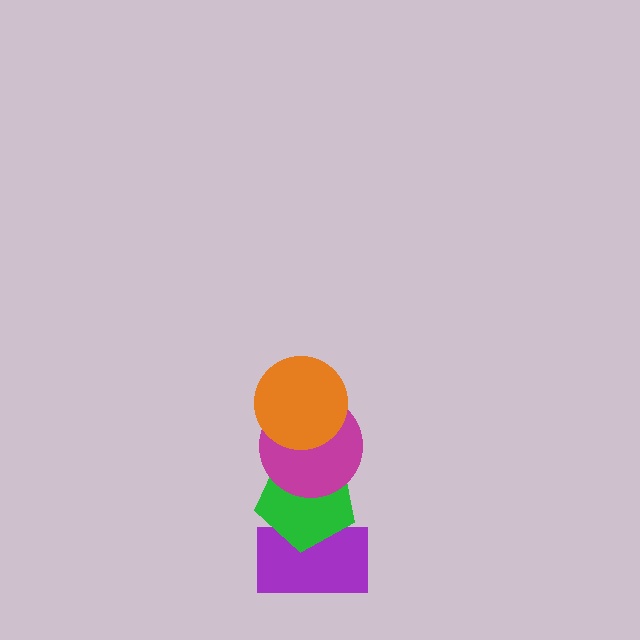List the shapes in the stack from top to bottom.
From top to bottom: the orange circle, the magenta circle, the green pentagon, the purple rectangle.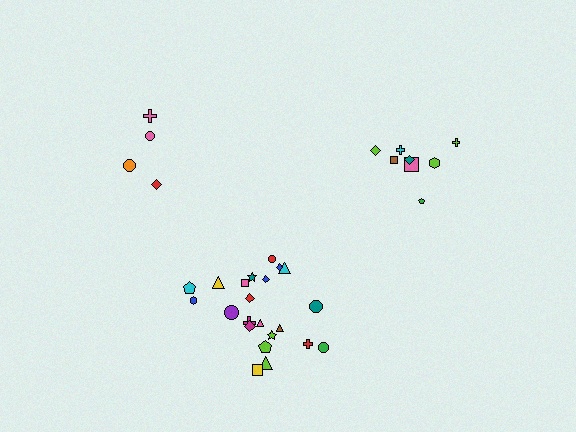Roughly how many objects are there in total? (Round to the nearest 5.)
Roughly 35 objects in total.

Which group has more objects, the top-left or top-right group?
The top-right group.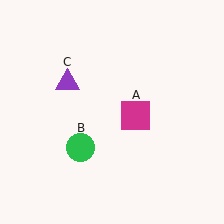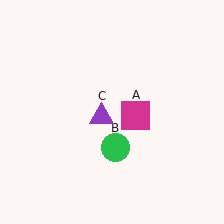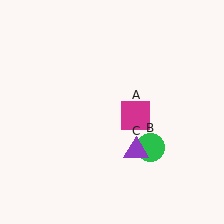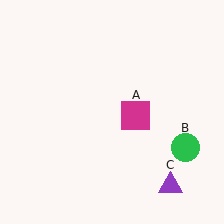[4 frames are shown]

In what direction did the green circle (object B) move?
The green circle (object B) moved right.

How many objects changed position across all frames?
2 objects changed position: green circle (object B), purple triangle (object C).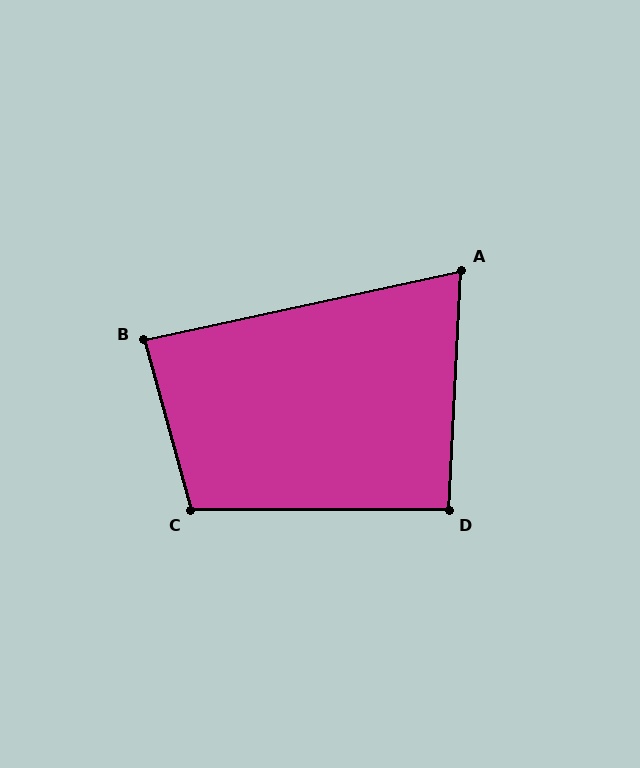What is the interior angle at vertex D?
Approximately 93 degrees (approximately right).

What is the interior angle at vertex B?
Approximately 87 degrees (approximately right).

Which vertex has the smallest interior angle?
A, at approximately 75 degrees.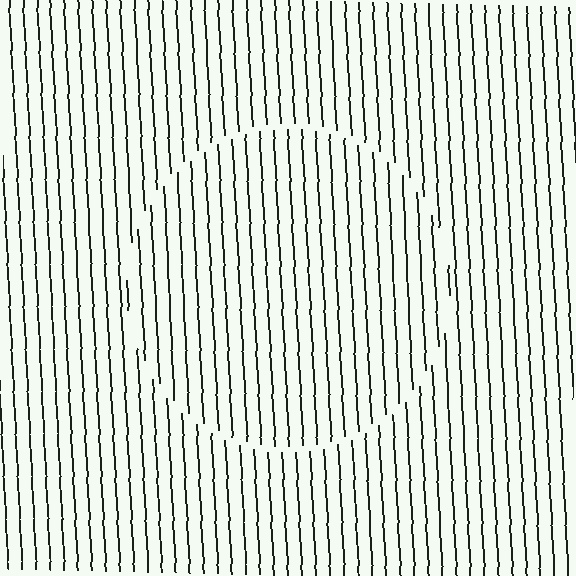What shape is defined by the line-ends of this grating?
An illusory circle. The interior of the shape contains the same grating, shifted by half a period — the contour is defined by the phase discontinuity where line-ends from the inner and outer gratings abut.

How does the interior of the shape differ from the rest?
The interior of the shape contains the same grating, shifted by half a period — the contour is defined by the phase discontinuity where line-ends from the inner and outer gratings abut.